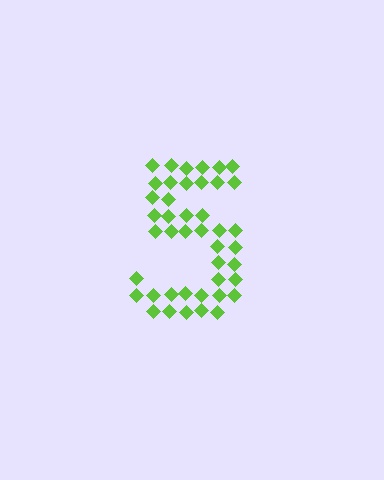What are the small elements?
The small elements are diamonds.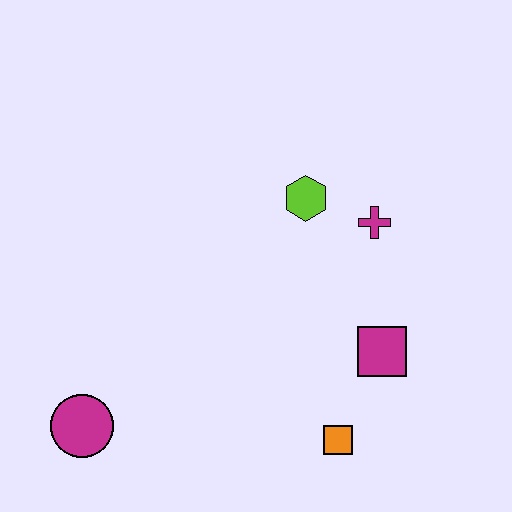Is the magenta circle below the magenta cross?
Yes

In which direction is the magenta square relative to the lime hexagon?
The magenta square is below the lime hexagon.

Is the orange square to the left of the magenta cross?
Yes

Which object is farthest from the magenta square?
The magenta circle is farthest from the magenta square.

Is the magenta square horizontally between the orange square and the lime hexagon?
No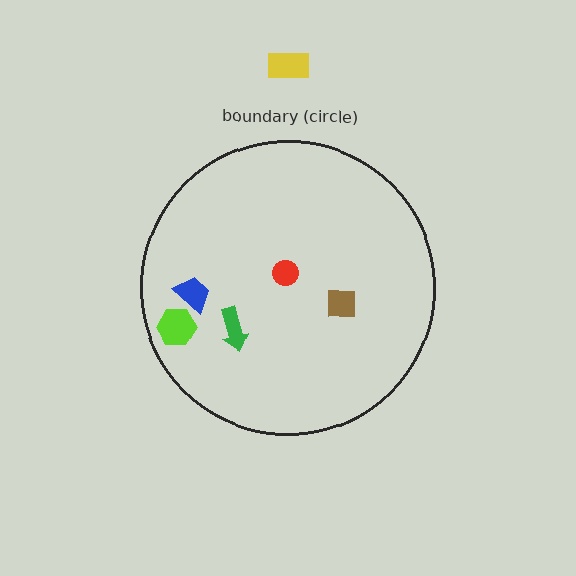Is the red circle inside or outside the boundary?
Inside.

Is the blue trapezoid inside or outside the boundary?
Inside.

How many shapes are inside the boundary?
5 inside, 1 outside.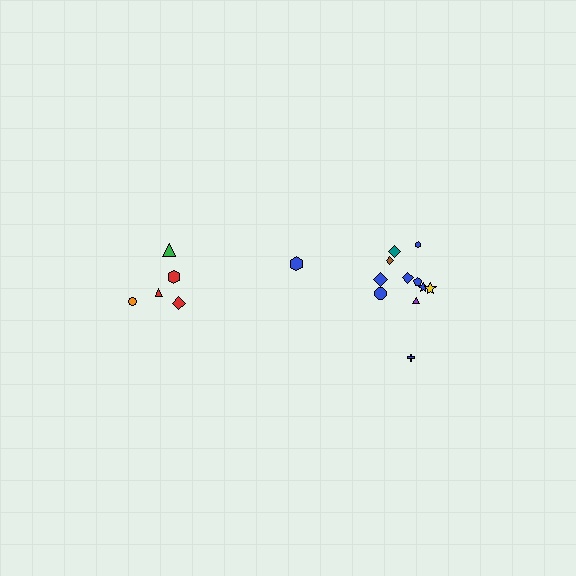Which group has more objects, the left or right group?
The right group.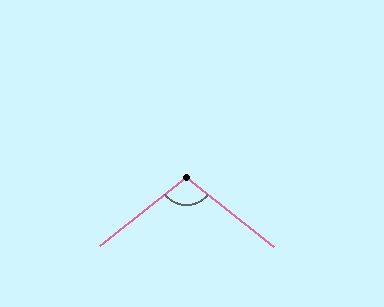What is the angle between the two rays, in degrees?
Approximately 103 degrees.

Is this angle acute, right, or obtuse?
It is obtuse.